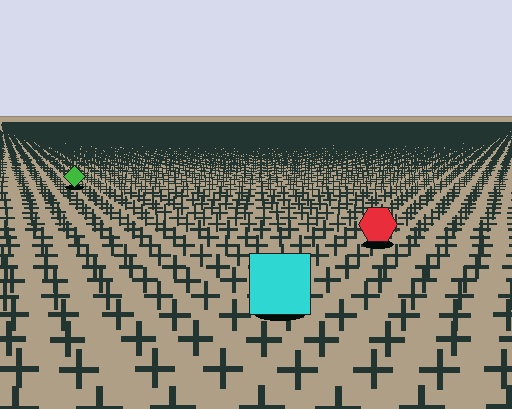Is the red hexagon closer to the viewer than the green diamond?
Yes. The red hexagon is closer — you can tell from the texture gradient: the ground texture is coarser near it.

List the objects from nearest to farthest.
From nearest to farthest: the cyan square, the red hexagon, the green diamond.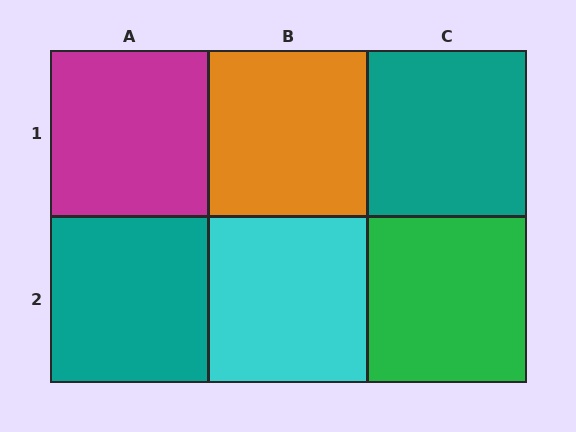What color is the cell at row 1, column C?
Teal.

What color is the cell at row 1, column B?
Orange.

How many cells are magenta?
1 cell is magenta.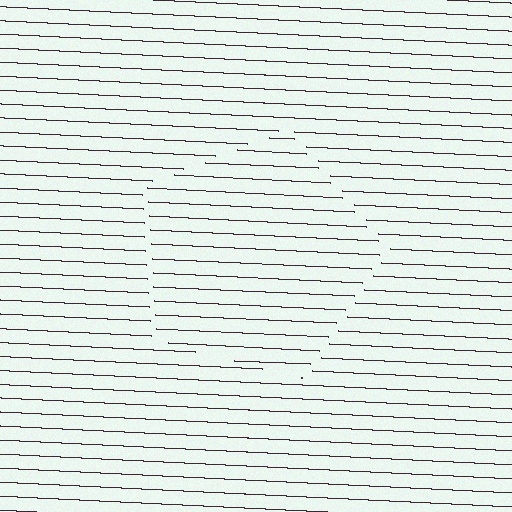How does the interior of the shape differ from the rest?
The interior of the shape contains the same grating, shifted by half a period — the contour is defined by the phase discontinuity where line-ends from the inner and outer gratings abut.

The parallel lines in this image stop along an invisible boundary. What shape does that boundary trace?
An illusory pentagon. The interior of the shape contains the same grating, shifted by half a period — the contour is defined by the phase discontinuity where line-ends from the inner and outer gratings abut.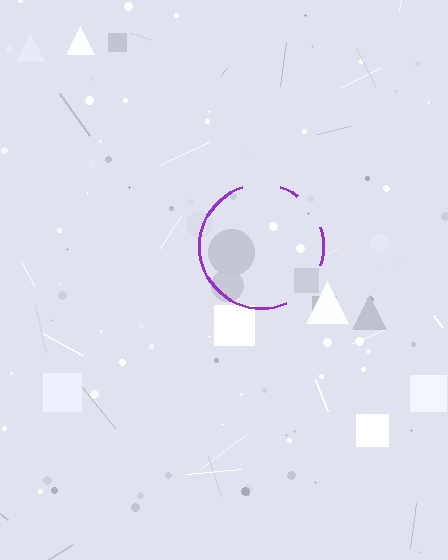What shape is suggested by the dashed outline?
The dashed outline suggests a circle.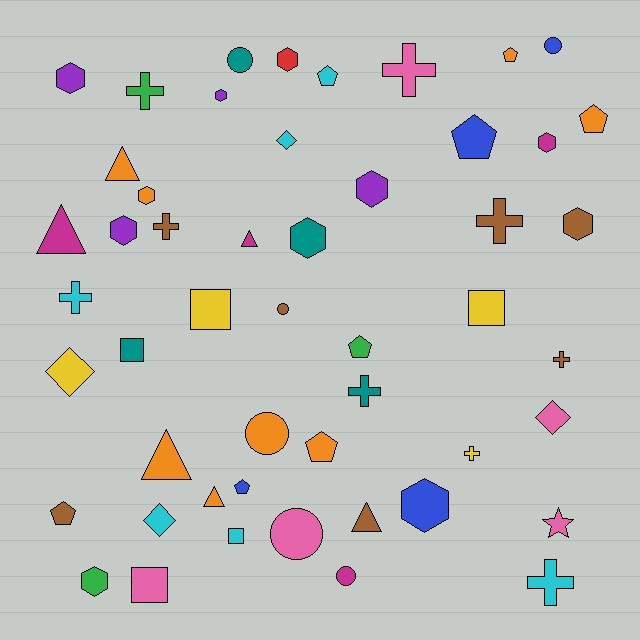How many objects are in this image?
There are 50 objects.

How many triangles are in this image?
There are 6 triangles.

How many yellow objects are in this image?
There are 4 yellow objects.